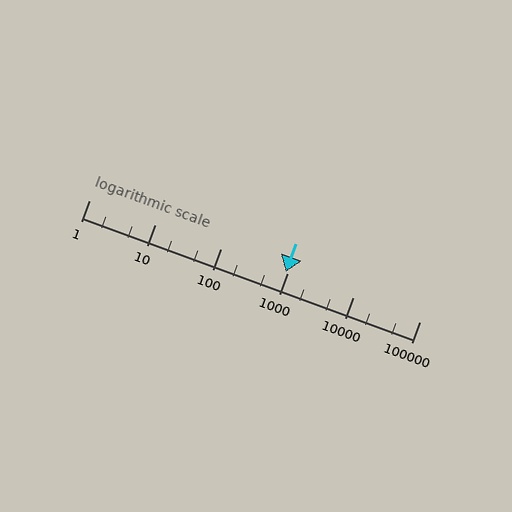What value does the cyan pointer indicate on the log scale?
The pointer indicates approximately 960.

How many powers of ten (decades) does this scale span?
The scale spans 5 decades, from 1 to 100000.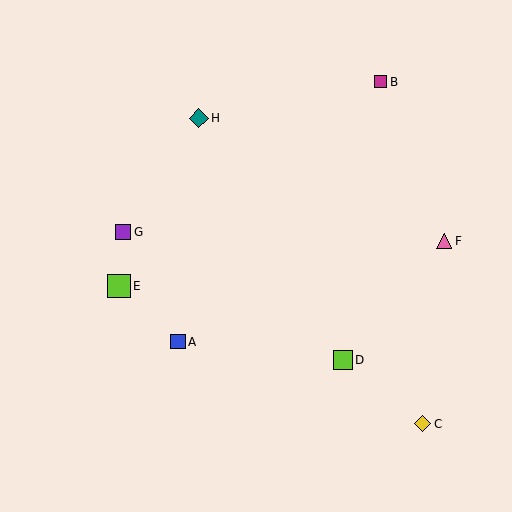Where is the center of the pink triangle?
The center of the pink triangle is at (444, 241).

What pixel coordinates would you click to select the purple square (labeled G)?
Click at (123, 232) to select the purple square G.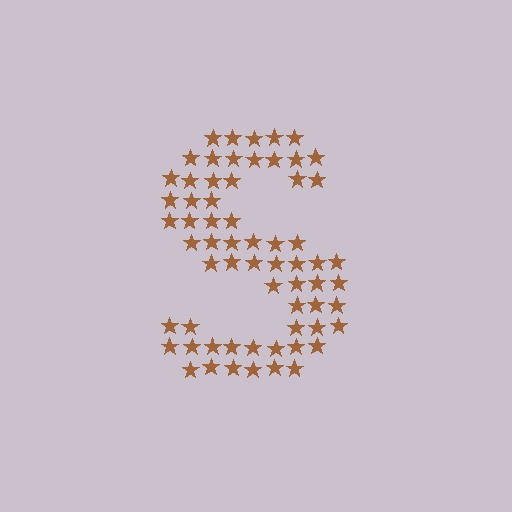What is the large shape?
The large shape is the letter S.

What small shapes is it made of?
It is made of small stars.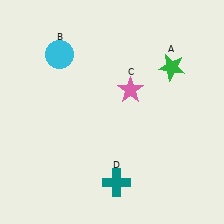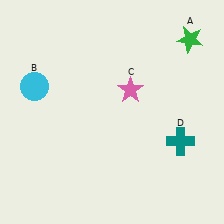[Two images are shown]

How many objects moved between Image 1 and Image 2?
3 objects moved between the two images.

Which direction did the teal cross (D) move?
The teal cross (D) moved right.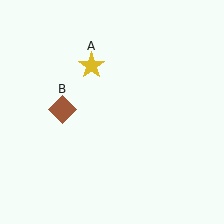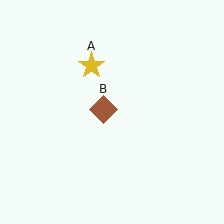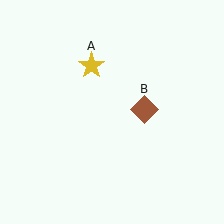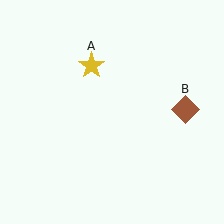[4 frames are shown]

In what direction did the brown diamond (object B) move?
The brown diamond (object B) moved right.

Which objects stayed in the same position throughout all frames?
Yellow star (object A) remained stationary.